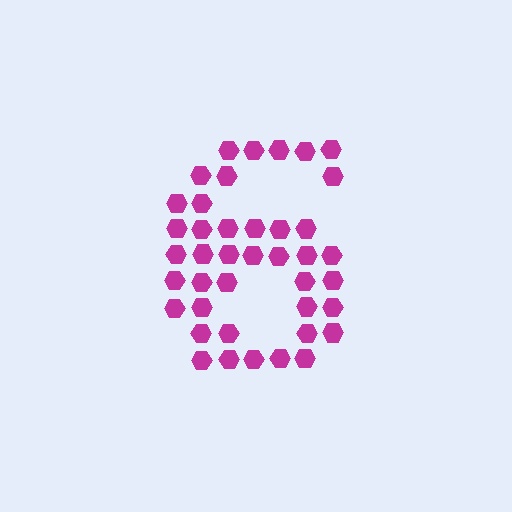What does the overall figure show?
The overall figure shows the digit 6.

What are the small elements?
The small elements are hexagons.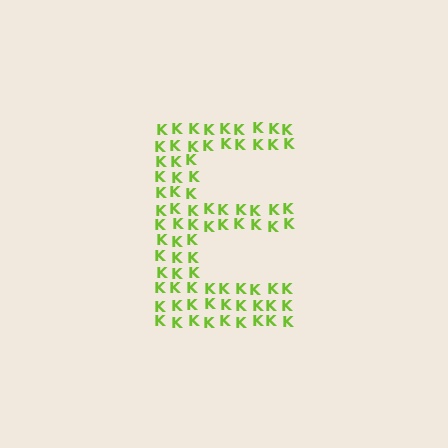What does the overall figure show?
The overall figure shows the letter E.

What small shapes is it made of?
It is made of small letter K's.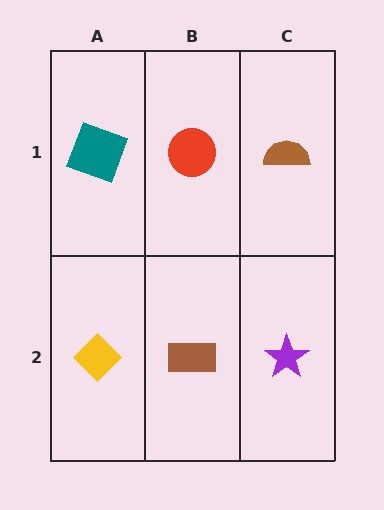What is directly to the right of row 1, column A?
A red circle.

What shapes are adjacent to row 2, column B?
A red circle (row 1, column B), a yellow diamond (row 2, column A), a purple star (row 2, column C).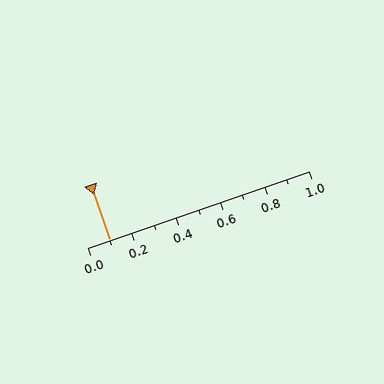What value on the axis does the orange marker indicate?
The marker indicates approximately 0.1.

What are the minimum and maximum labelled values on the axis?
The axis runs from 0.0 to 1.0.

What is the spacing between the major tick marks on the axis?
The major ticks are spaced 0.2 apart.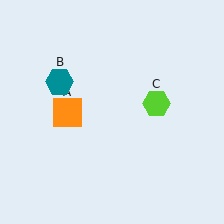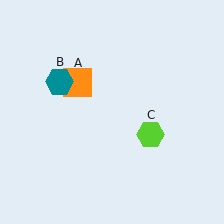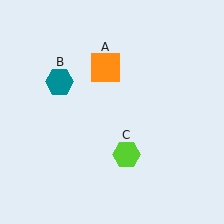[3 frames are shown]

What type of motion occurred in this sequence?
The orange square (object A), lime hexagon (object C) rotated clockwise around the center of the scene.